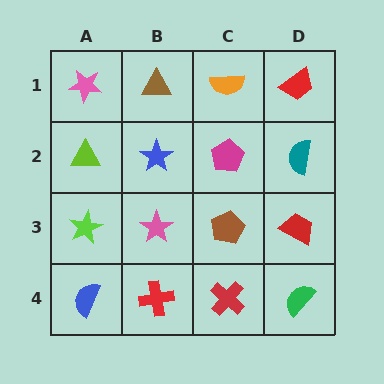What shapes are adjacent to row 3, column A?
A lime triangle (row 2, column A), a blue semicircle (row 4, column A), a pink star (row 3, column B).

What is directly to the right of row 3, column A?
A pink star.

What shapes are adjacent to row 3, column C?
A magenta pentagon (row 2, column C), a red cross (row 4, column C), a pink star (row 3, column B), a red trapezoid (row 3, column D).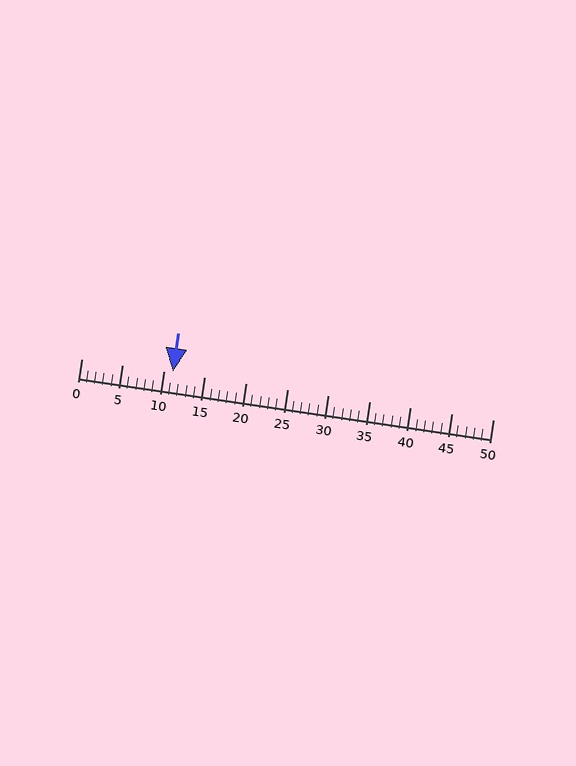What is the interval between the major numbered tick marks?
The major tick marks are spaced 5 units apart.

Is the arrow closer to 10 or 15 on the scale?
The arrow is closer to 10.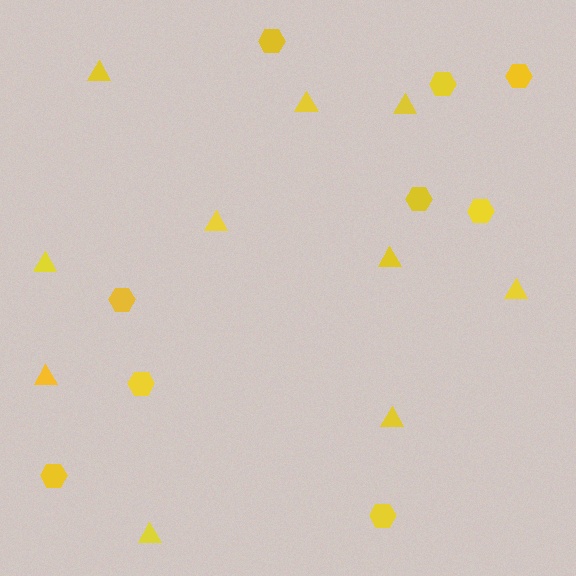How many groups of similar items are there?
There are 2 groups: one group of hexagons (9) and one group of triangles (10).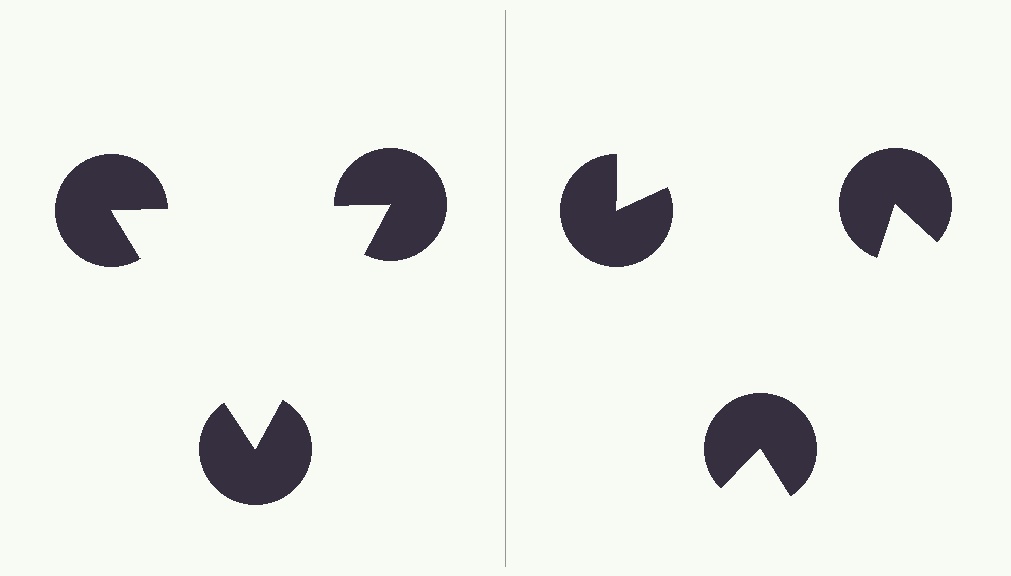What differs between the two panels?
The pac-man discs are positioned identically on both sides; only the wedge orientations differ. On the left they align to a triangle; on the right they are misaligned.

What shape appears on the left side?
An illusory triangle.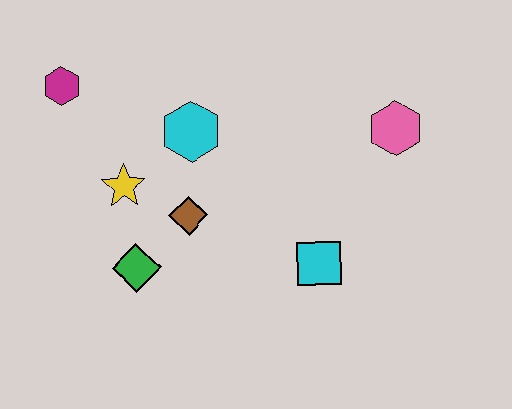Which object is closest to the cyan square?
The brown diamond is closest to the cyan square.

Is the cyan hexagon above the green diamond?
Yes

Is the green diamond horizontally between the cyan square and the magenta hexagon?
Yes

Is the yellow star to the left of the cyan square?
Yes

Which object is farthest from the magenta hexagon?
The pink hexagon is farthest from the magenta hexagon.